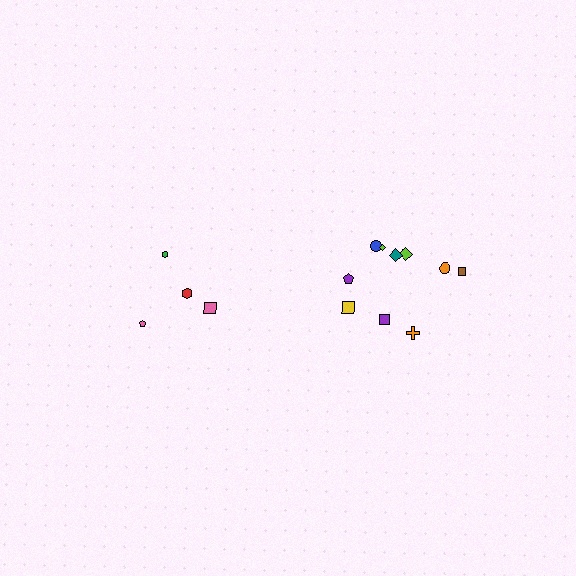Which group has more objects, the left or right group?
The right group.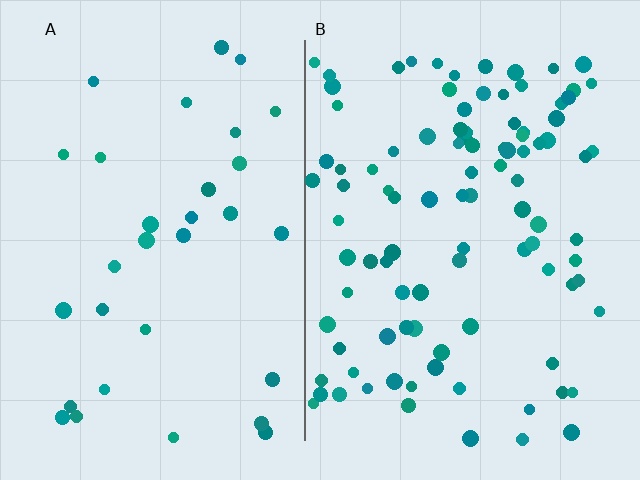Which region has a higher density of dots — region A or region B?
B (the right).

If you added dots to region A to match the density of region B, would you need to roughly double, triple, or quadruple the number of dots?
Approximately triple.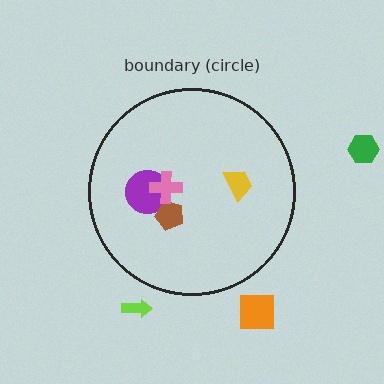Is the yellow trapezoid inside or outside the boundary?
Inside.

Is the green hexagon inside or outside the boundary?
Outside.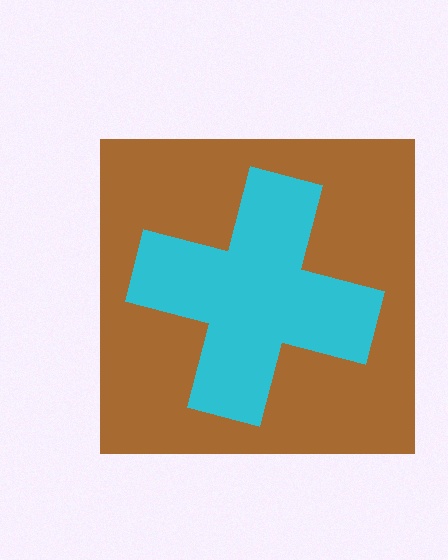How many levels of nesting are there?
2.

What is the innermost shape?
The cyan cross.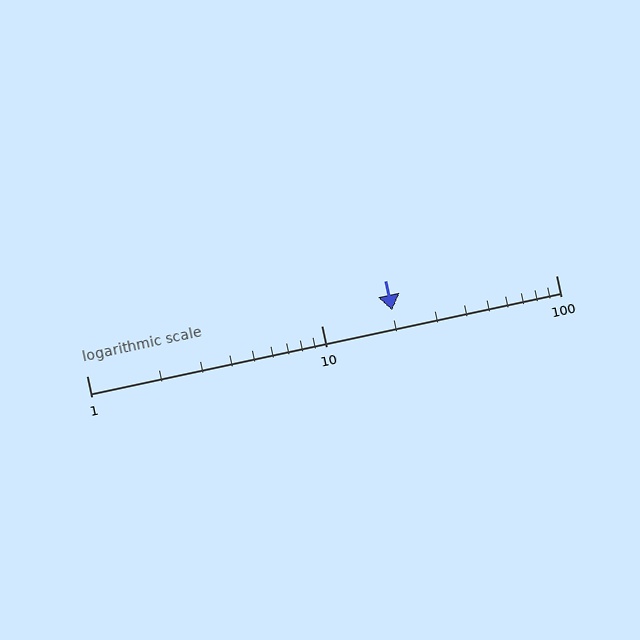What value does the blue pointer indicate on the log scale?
The pointer indicates approximately 20.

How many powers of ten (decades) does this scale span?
The scale spans 2 decades, from 1 to 100.